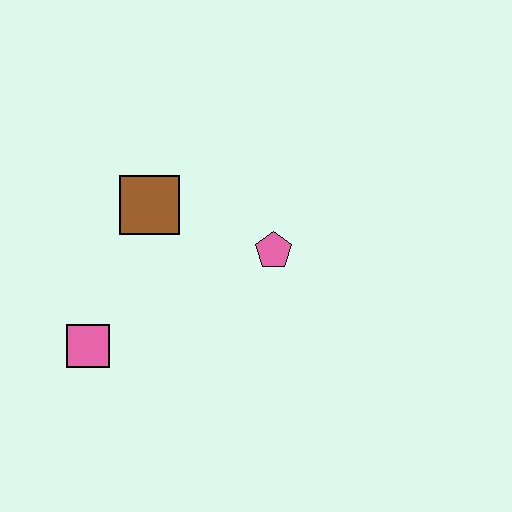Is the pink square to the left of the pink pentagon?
Yes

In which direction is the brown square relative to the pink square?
The brown square is above the pink square.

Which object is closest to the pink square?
The brown square is closest to the pink square.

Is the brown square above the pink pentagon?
Yes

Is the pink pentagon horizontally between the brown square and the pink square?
No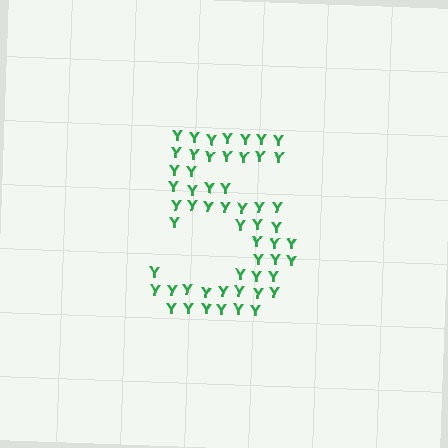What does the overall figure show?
The overall figure shows the digit 5.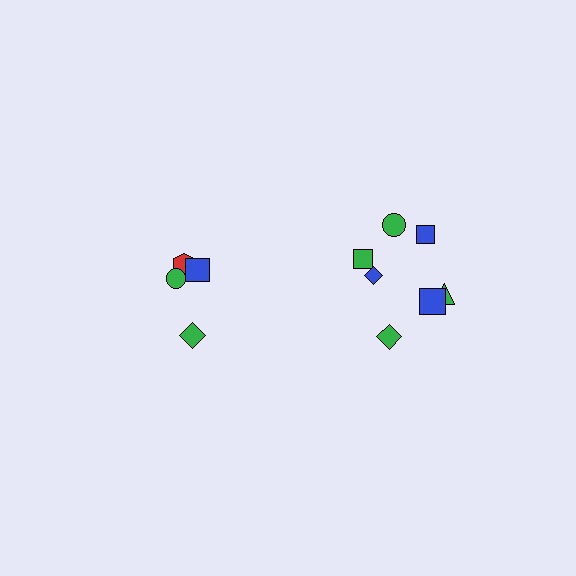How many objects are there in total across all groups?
There are 11 objects.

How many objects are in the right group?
There are 7 objects.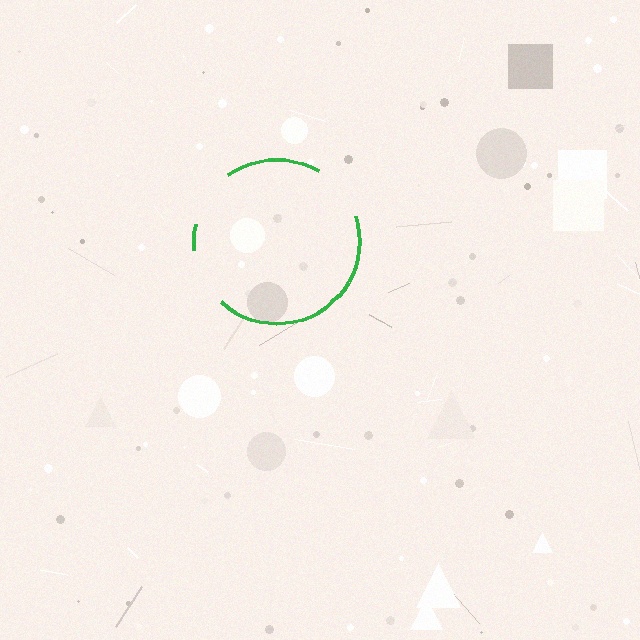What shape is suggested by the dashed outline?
The dashed outline suggests a circle.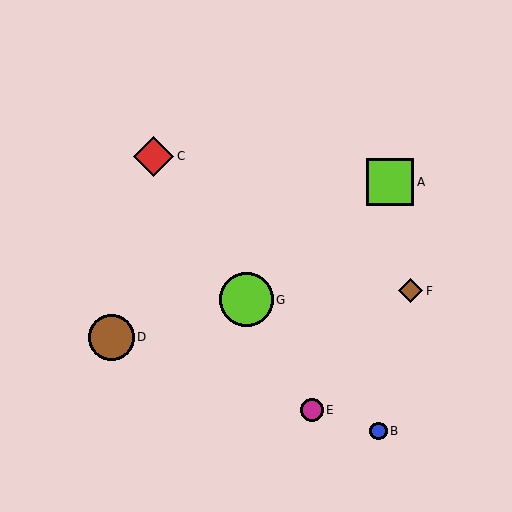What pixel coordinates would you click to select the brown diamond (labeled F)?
Click at (411, 291) to select the brown diamond F.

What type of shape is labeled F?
Shape F is a brown diamond.